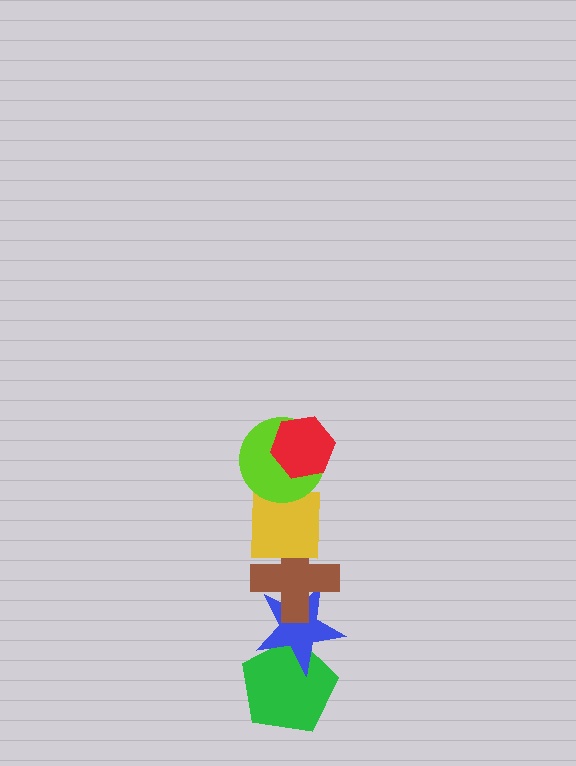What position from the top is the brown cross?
The brown cross is 4th from the top.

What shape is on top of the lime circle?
The red hexagon is on top of the lime circle.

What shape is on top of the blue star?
The brown cross is on top of the blue star.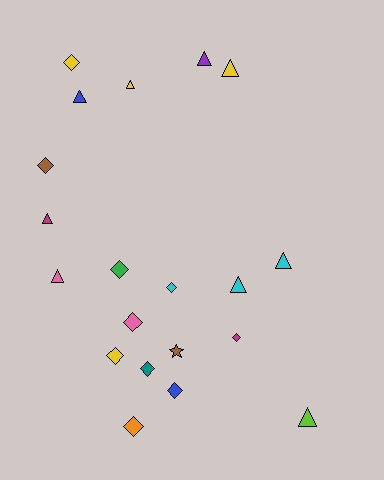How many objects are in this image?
There are 20 objects.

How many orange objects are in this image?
There is 1 orange object.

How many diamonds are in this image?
There are 10 diamonds.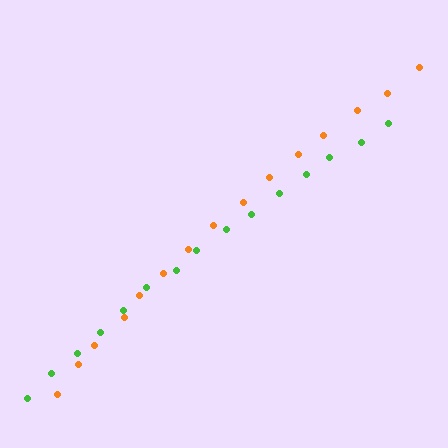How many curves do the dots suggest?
There are 2 distinct paths.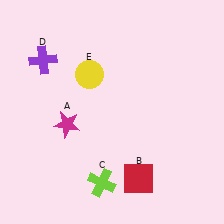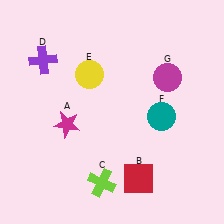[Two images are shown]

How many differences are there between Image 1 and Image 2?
There are 2 differences between the two images.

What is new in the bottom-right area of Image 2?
A teal circle (F) was added in the bottom-right area of Image 2.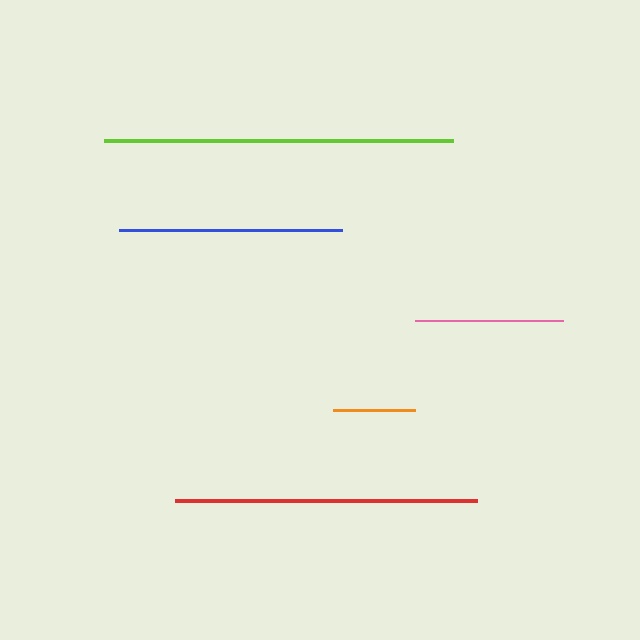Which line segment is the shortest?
The orange line is the shortest at approximately 82 pixels.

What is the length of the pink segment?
The pink segment is approximately 148 pixels long.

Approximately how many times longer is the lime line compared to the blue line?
The lime line is approximately 1.6 times the length of the blue line.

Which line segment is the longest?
The lime line is the longest at approximately 349 pixels.